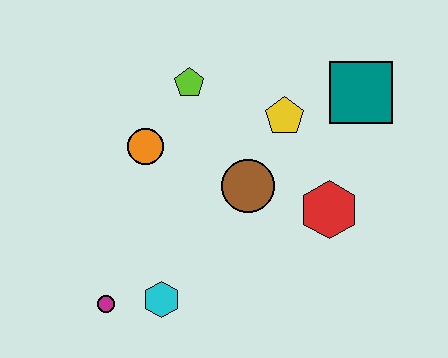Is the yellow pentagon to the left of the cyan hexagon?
No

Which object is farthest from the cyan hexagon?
The teal square is farthest from the cyan hexagon.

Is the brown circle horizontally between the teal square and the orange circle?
Yes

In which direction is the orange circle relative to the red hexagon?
The orange circle is to the left of the red hexagon.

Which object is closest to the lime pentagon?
The orange circle is closest to the lime pentagon.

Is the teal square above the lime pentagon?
No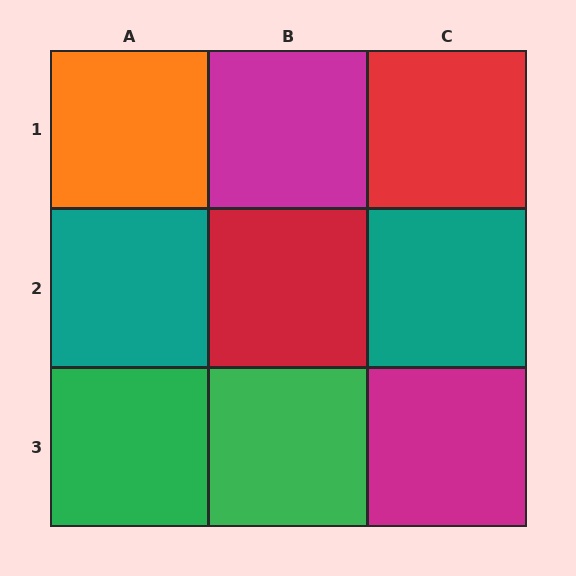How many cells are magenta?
2 cells are magenta.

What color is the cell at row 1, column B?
Magenta.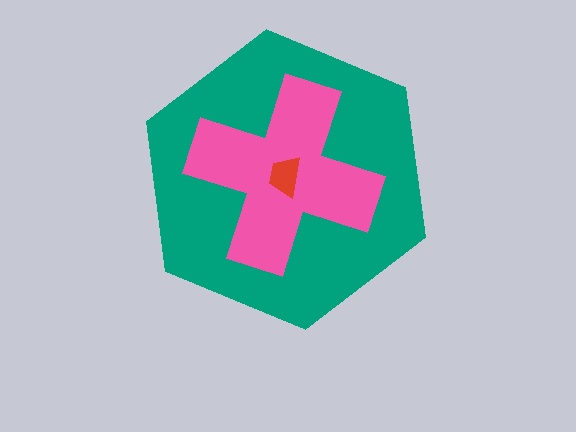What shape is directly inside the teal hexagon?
The pink cross.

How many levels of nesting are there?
3.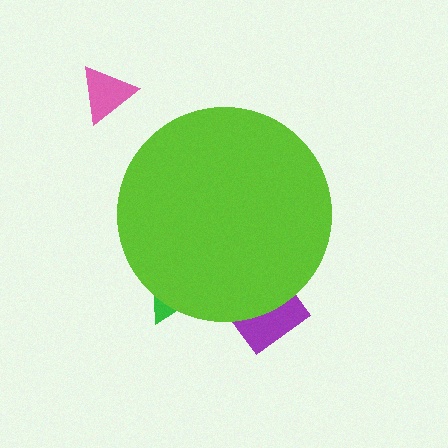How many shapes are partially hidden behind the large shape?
2 shapes are partially hidden.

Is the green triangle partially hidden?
Yes, the green triangle is partially hidden behind the lime circle.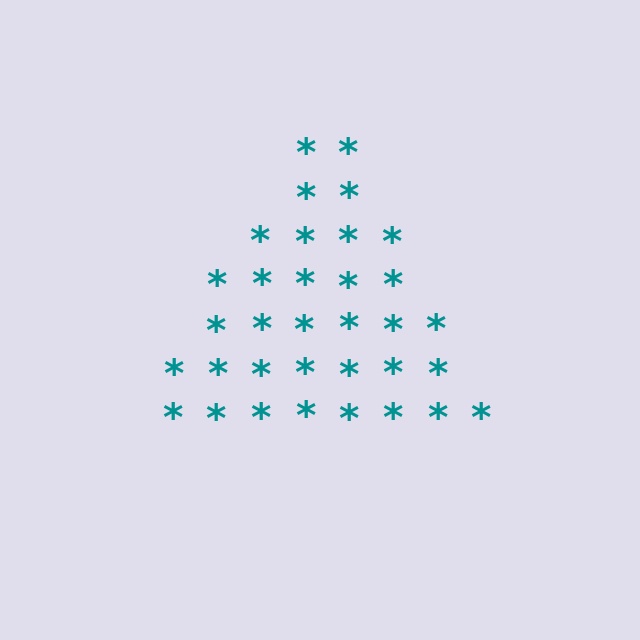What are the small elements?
The small elements are asterisks.